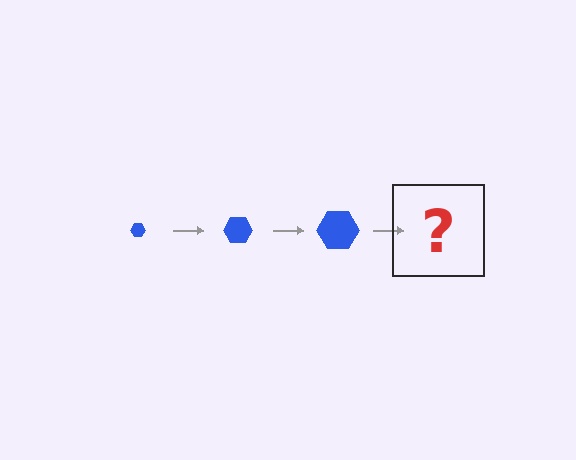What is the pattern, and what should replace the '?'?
The pattern is that the hexagon gets progressively larger each step. The '?' should be a blue hexagon, larger than the previous one.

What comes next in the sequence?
The next element should be a blue hexagon, larger than the previous one.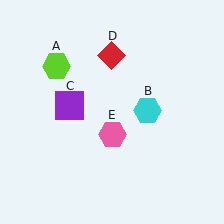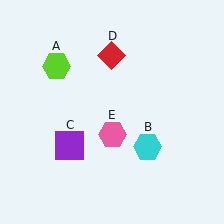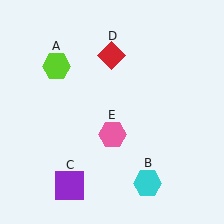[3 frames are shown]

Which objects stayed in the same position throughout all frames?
Lime hexagon (object A) and red diamond (object D) and pink hexagon (object E) remained stationary.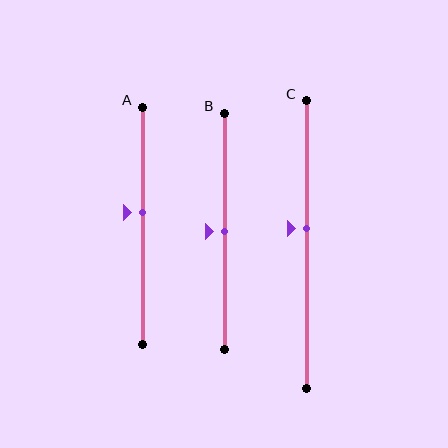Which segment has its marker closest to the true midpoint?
Segment B has its marker closest to the true midpoint.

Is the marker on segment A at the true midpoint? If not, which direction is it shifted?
No, the marker on segment A is shifted upward by about 6% of the segment length.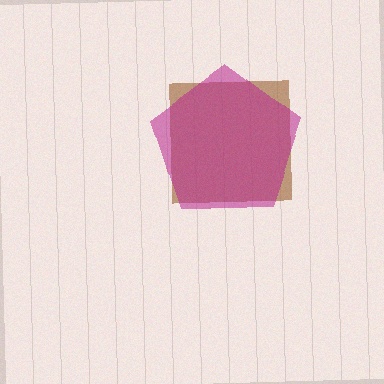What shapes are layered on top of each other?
The layered shapes are: a brown square, a magenta pentagon.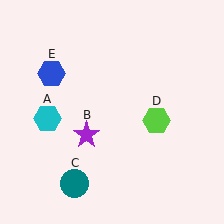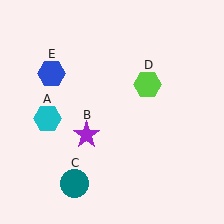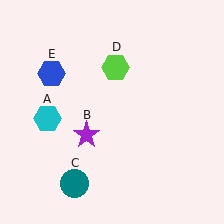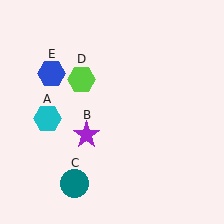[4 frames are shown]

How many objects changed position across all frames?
1 object changed position: lime hexagon (object D).